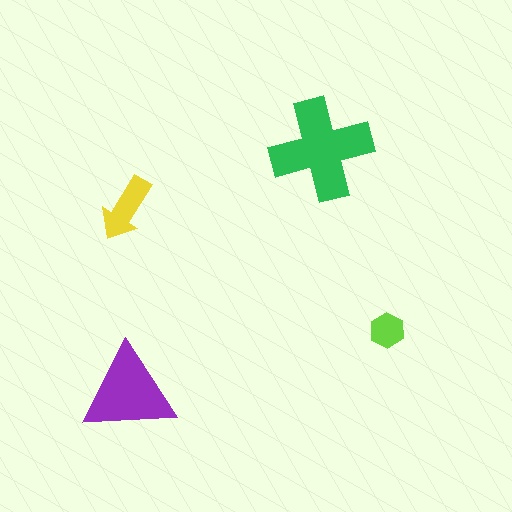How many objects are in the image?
There are 4 objects in the image.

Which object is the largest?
The green cross.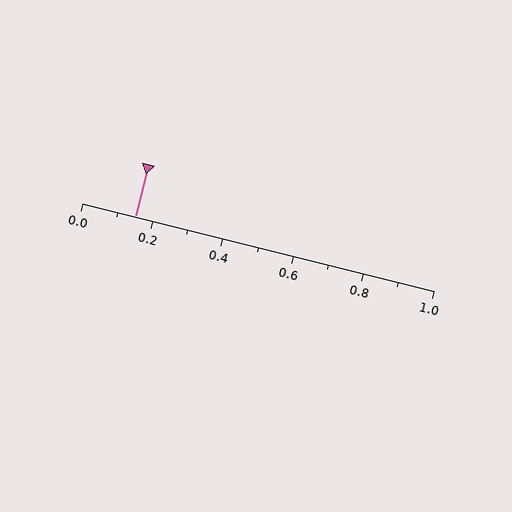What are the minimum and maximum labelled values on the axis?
The axis runs from 0.0 to 1.0.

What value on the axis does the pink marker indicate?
The marker indicates approximately 0.15.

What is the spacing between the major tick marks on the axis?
The major ticks are spaced 0.2 apart.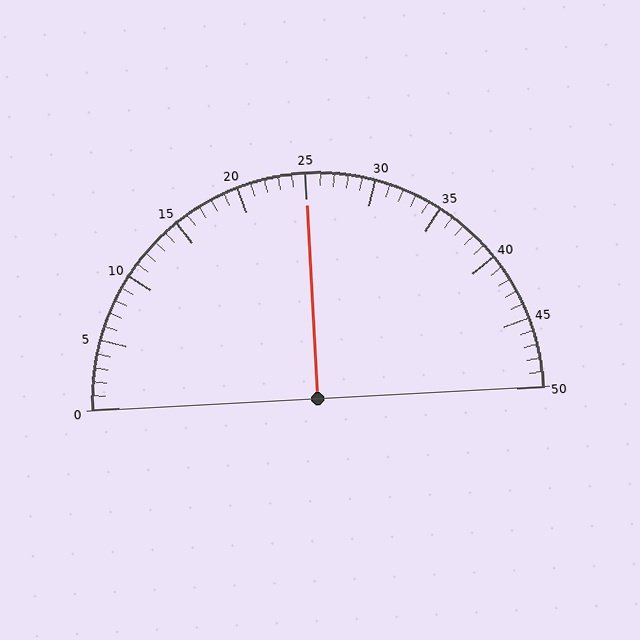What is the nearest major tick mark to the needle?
The nearest major tick mark is 25.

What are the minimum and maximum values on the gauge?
The gauge ranges from 0 to 50.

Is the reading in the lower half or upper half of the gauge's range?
The reading is in the upper half of the range (0 to 50).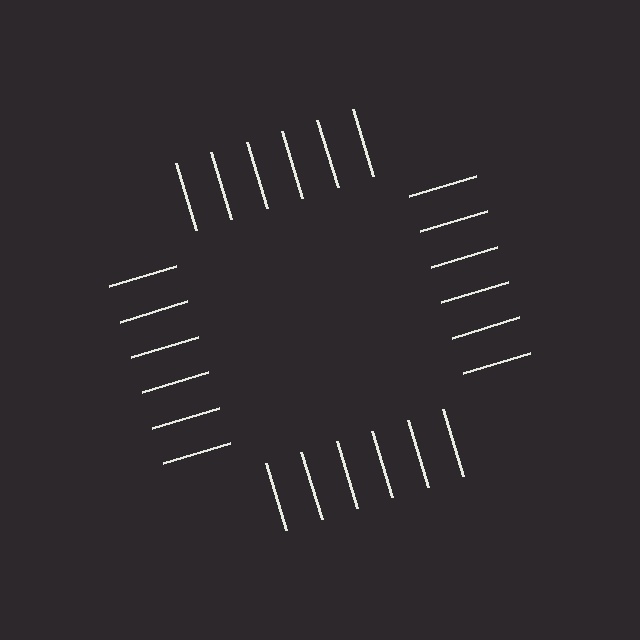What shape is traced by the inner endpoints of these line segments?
An illusory square — the line segments terminate on its edges but no continuous stroke is drawn.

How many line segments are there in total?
24 — 6 along each of the 4 edges.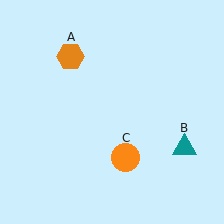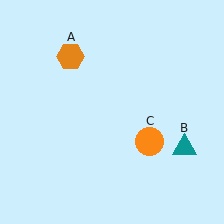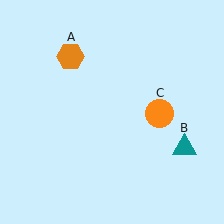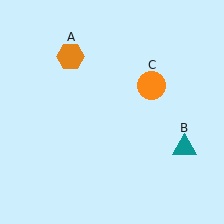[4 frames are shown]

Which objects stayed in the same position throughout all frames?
Orange hexagon (object A) and teal triangle (object B) remained stationary.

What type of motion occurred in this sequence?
The orange circle (object C) rotated counterclockwise around the center of the scene.